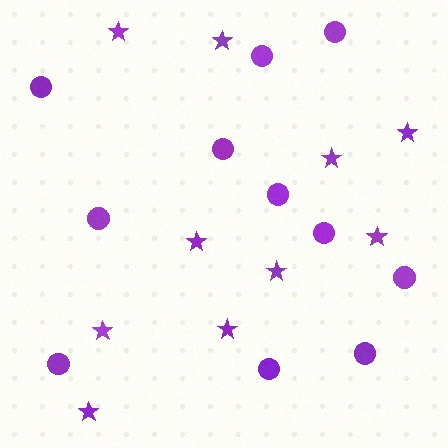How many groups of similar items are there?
There are 2 groups: one group of circles (11) and one group of stars (10).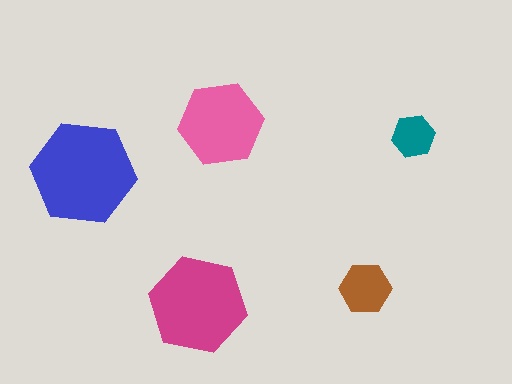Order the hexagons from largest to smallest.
the blue one, the magenta one, the pink one, the brown one, the teal one.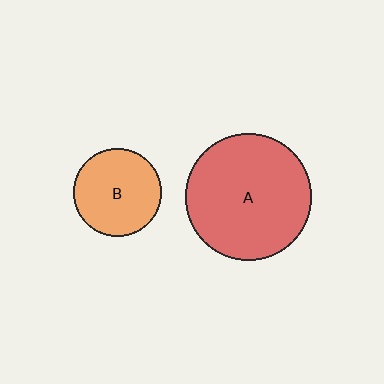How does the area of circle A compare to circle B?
Approximately 2.1 times.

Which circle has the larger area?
Circle A (red).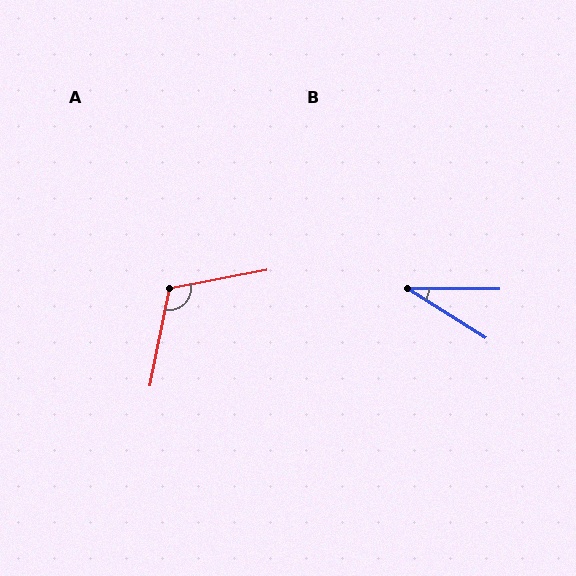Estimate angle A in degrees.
Approximately 112 degrees.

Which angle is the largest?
A, at approximately 112 degrees.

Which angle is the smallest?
B, at approximately 32 degrees.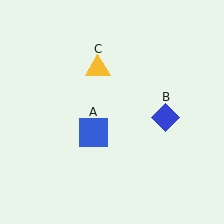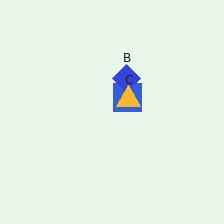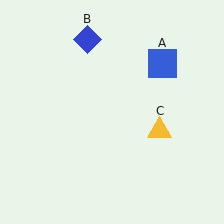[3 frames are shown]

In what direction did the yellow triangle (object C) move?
The yellow triangle (object C) moved down and to the right.